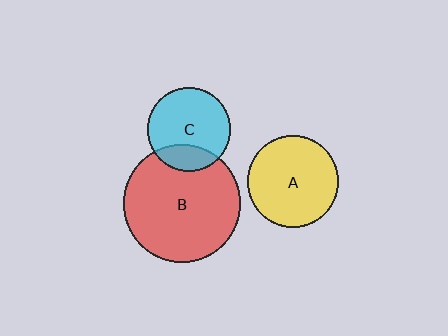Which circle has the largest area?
Circle B (red).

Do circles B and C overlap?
Yes.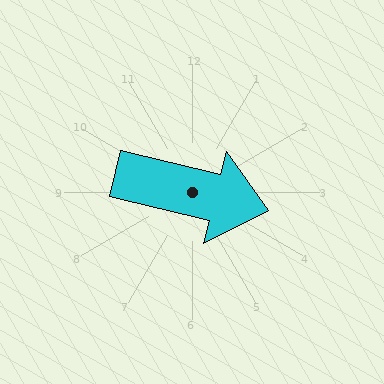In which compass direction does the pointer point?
East.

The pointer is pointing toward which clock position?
Roughly 3 o'clock.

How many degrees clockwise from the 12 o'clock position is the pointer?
Approximately 104 degrees.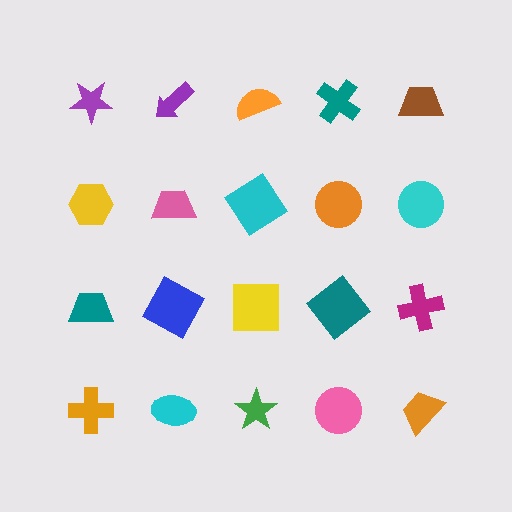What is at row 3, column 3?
A yellow square.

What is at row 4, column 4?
A pink circle.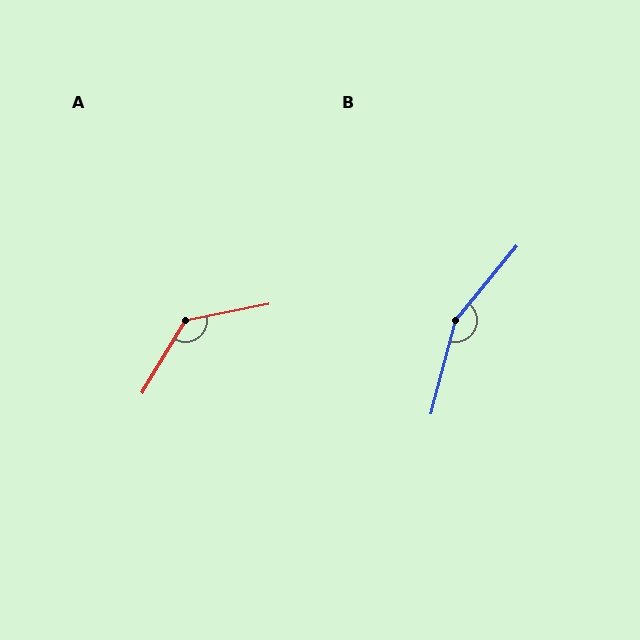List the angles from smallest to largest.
A (132°), B (156°).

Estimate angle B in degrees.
Approximately 156 degrees.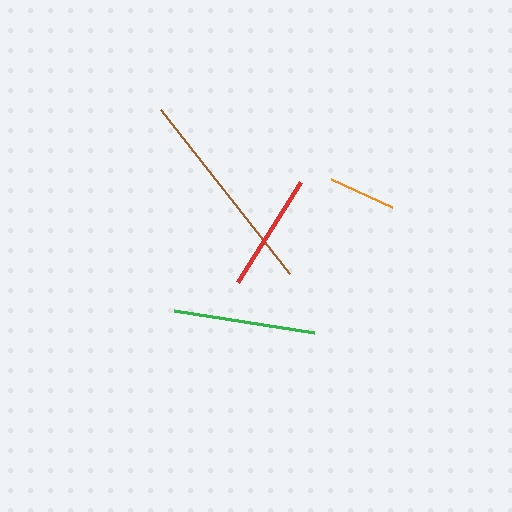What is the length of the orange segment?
The orange segment is approximately 67 pixels long.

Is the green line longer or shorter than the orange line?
The green line is longer than the orange line.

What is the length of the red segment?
The red segment is approximately 117 pixels long.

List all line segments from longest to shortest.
From longest to shortest: brown, green, red, orange.